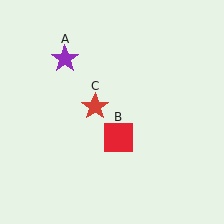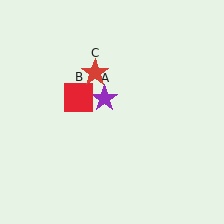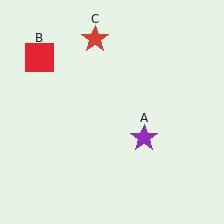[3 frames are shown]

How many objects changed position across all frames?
3 objects changed position: purple star (object A), red square (object B), red star (object C).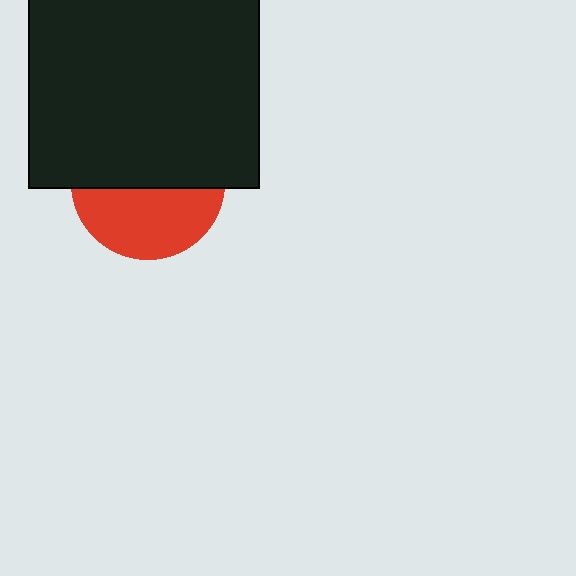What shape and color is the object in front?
The object in front is a black square.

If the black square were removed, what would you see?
You would see the complete red circle.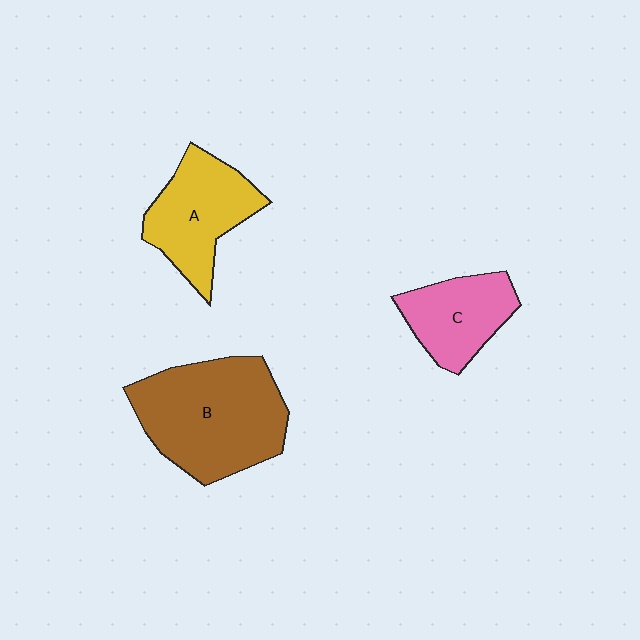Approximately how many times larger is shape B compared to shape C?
Approximately 1.9 times.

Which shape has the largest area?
Shape B (brown).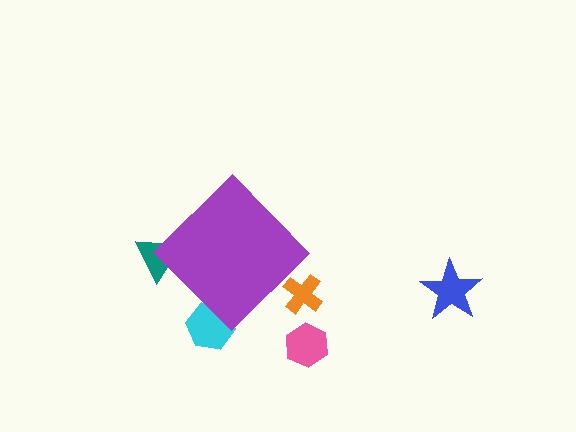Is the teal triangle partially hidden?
Yes, the teal triangle is partially hidden behind the purple diamond.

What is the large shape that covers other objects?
A purple diamond.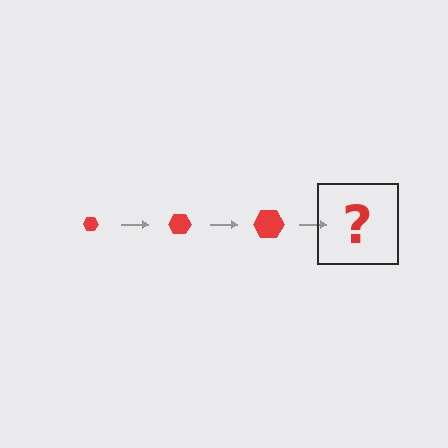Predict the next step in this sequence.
The next step is a red hexagon, larger than the previous one.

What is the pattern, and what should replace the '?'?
The pattern is that the hexagon gets progressively larger each step. The '?' should be a red hexagon, larger than the previous one.